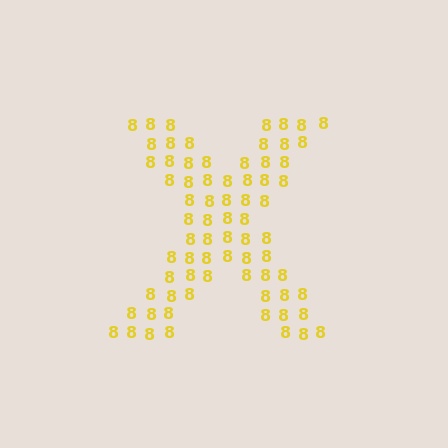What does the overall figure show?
The overall figure shows the letter X.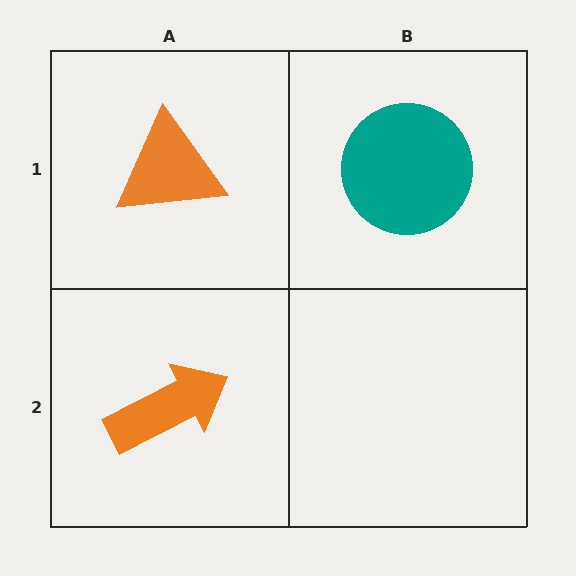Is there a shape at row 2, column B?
No, that cell is empty.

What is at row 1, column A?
An orange triangle.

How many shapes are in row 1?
2 shapes.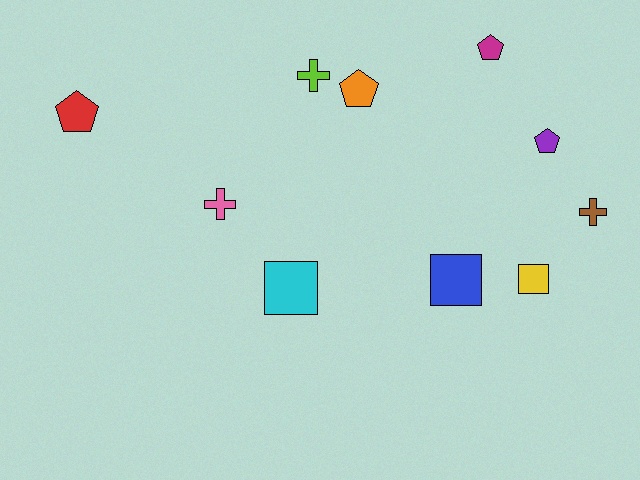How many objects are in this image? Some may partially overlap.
There are 10 objects.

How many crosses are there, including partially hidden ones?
There are 3 crosses.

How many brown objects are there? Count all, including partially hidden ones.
There is 1 brown object.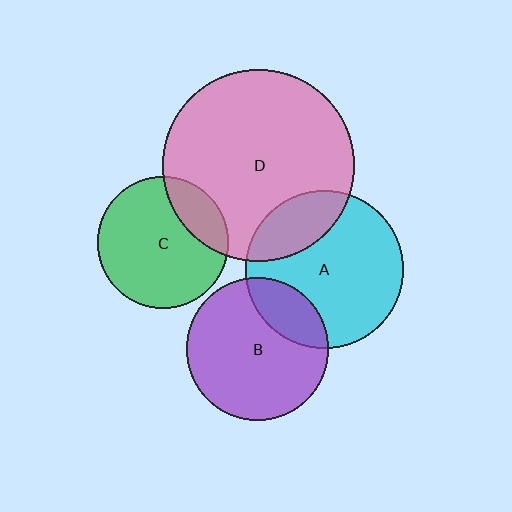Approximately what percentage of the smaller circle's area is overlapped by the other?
Approximately 25%.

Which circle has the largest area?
Circle D (pink).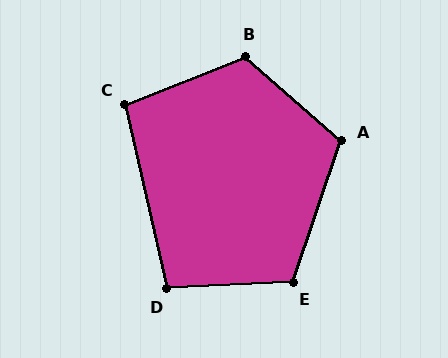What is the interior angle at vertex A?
Approximately 112 degrees (obtuse).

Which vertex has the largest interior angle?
B, at approximately 118 degrees.